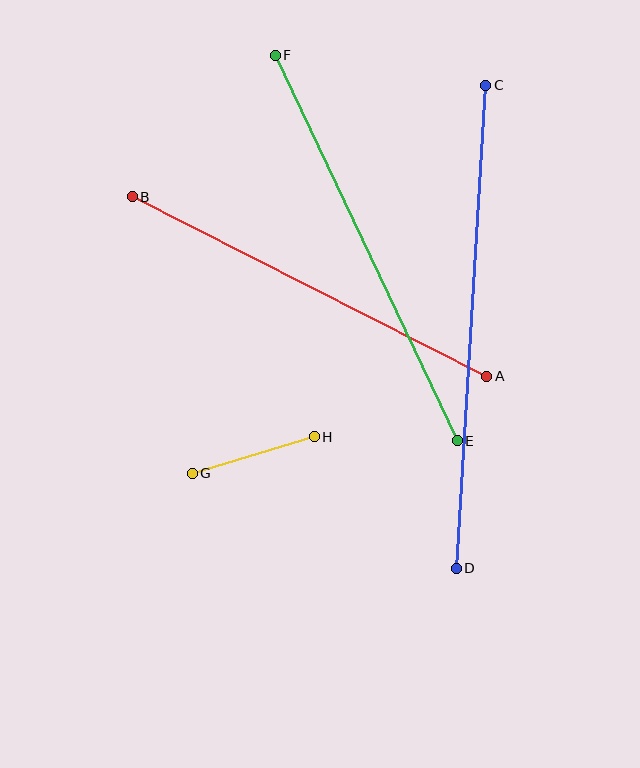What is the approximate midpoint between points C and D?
The midpoint is at approximately (471, 327) pixels.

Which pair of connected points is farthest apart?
Points C and D are farthest apart.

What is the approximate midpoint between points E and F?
The midpoint is at approximately (366, 248) pixels.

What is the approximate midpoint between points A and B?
The midpoint is at approximately (309, 287) pixels.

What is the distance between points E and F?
The distance is approximately 426 pixels.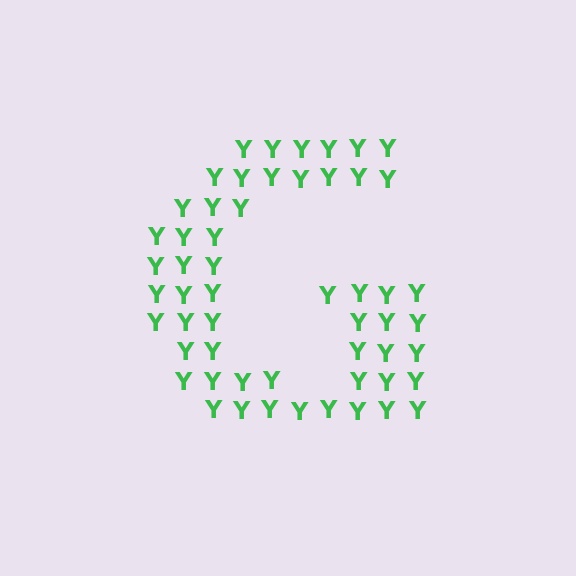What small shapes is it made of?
It is made of small letter Y's.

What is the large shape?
The large shape is the letter G.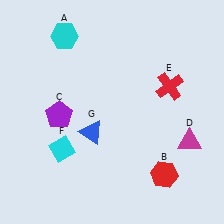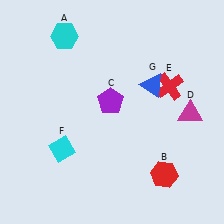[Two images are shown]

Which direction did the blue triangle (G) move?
The blue triangle (G) moved right.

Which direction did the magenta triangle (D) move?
The magenta triangle (D) moved up.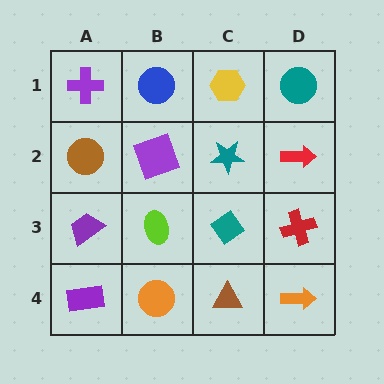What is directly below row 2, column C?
A teal diamond.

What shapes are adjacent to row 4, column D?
A red cross (row 3, column D), a brown triangle (row 4, column C).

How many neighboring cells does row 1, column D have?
2.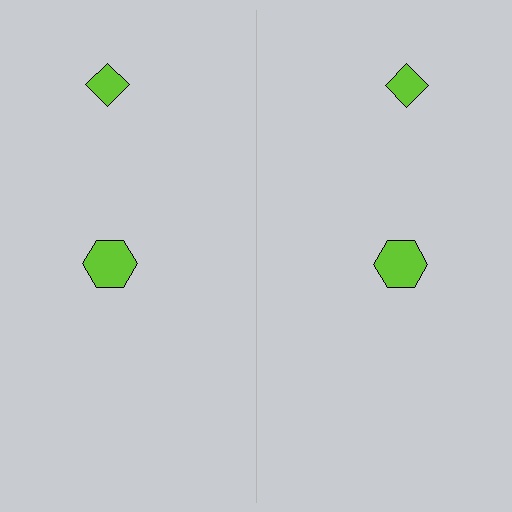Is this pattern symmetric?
Yes, this pattern has bilateral (reflection) symmetry.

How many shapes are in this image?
There are 4 shapes in this image.